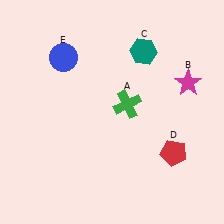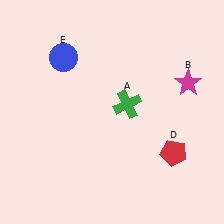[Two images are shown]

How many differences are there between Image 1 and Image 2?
There is 1 difference between the two images.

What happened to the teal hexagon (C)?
The teal hexagon (C) was removed in Image 2. It was in the top-right area of Image 1.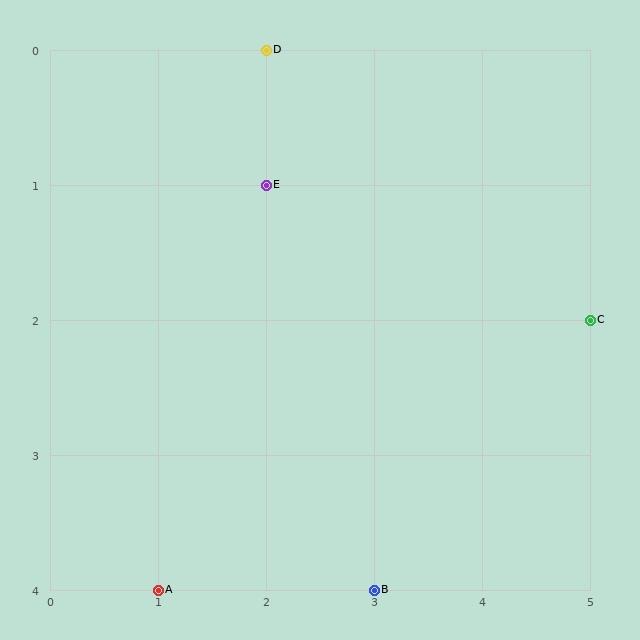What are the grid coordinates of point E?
Point E is at grid coordinates (2, 1).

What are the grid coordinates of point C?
Point C is at grid coordinates (5, 2).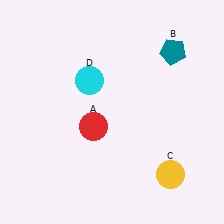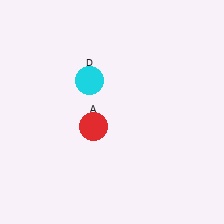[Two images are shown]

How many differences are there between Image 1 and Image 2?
There are 2 differences between the two images.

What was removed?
The teal pentagon (B), the yellow circle (C) were removed in Image 2.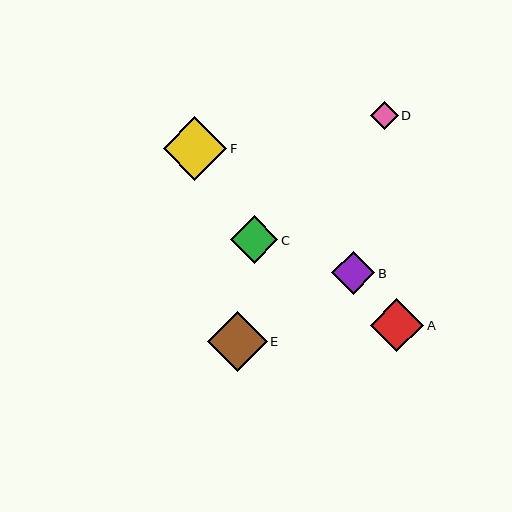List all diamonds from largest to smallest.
From largest to smallest: F, E, A, C, B, D.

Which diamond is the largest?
Diamond F is the largest with a size of approximately 64 pixels.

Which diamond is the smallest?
Diamond D is the smallest with a size of approximately 28 pixels.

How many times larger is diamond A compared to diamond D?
Diamond A is approximately 1.9 times the size of diamond D.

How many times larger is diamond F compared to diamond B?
Diamond F is approximately 1.5 times the size of diamond B.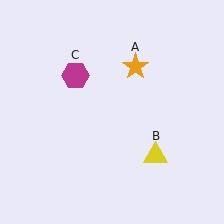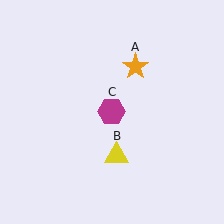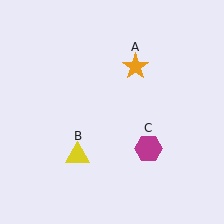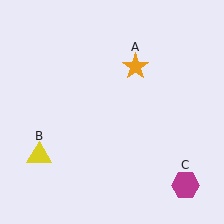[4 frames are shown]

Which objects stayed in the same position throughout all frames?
Orange star (object A) remained stationary.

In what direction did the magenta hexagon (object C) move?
The magenta hexagon (object C) moved down and to the right.